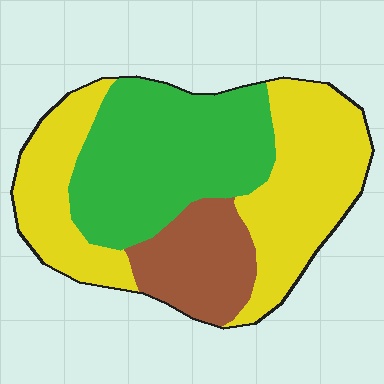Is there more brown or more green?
Green.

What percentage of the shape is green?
Green takes up about three eighths (3/8) of the shape.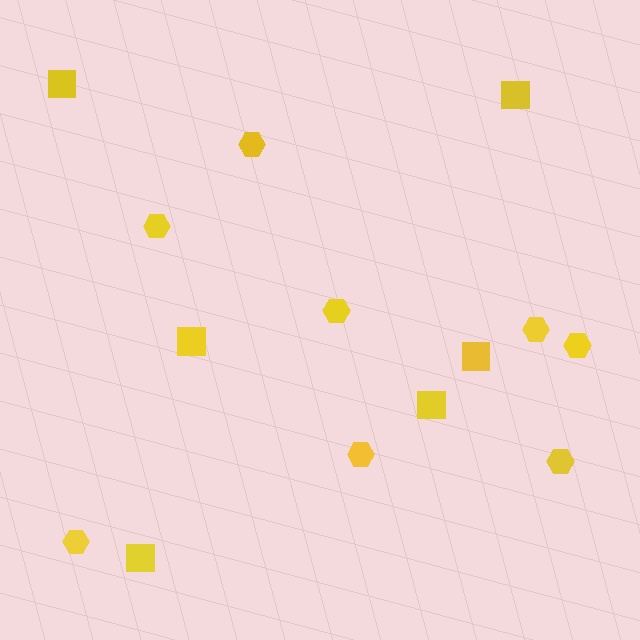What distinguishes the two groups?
There are 2 groups: one group of hexagons (8) and one group of squares (6).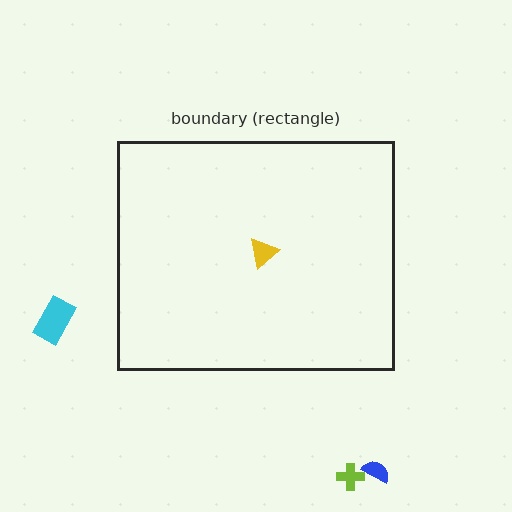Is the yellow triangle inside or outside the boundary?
Inside.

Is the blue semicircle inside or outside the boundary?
Outside.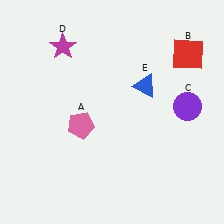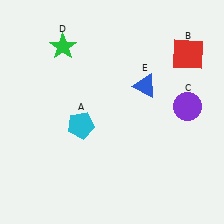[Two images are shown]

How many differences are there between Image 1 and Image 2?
There are 2 differences between the two images.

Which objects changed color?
A changed from pink to cyan. D changed from magenta to green.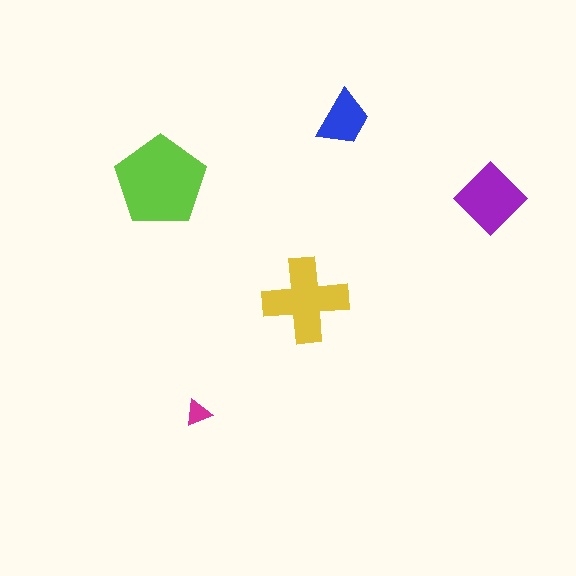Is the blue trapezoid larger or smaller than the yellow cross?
Smaller.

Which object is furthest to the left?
The lime pentagon is leftmost.